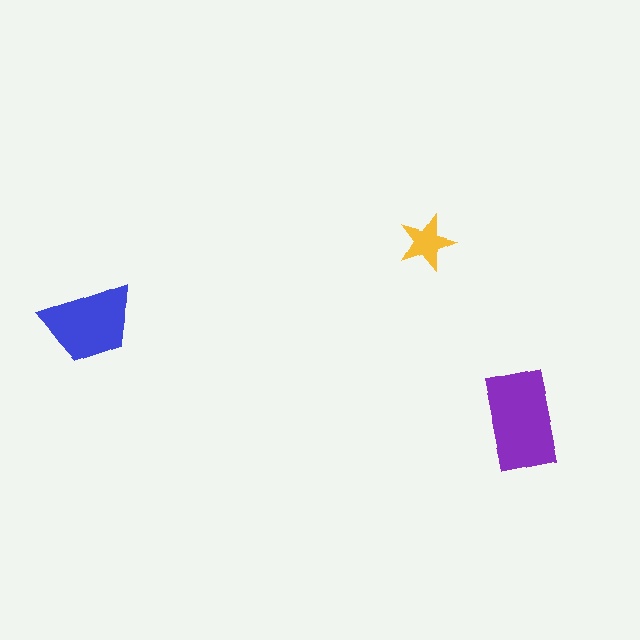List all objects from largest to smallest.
The purple rectangle, the blue trapezoid, the yellow star.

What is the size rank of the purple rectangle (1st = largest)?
1st.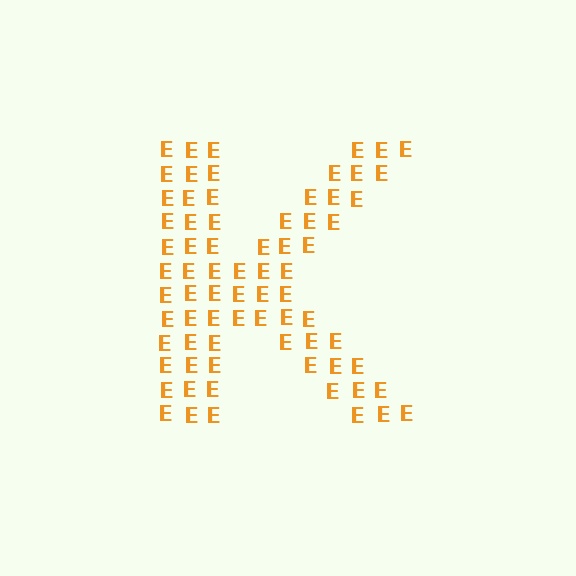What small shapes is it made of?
It is made of small letter E's.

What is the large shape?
The large shape is the letter K.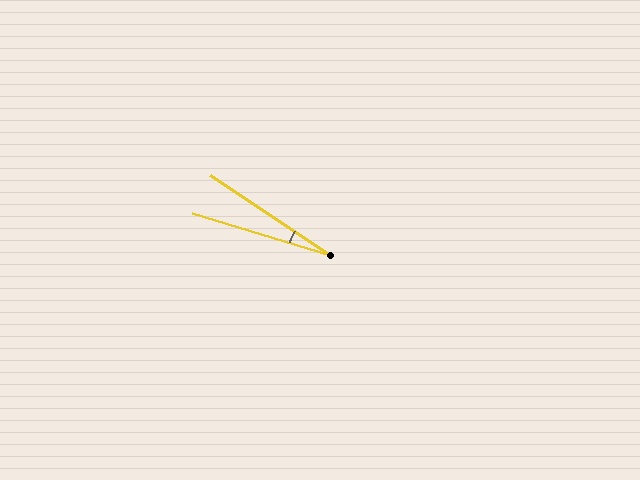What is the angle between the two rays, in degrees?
Approximately 17 degrees.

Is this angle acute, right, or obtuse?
It is acute.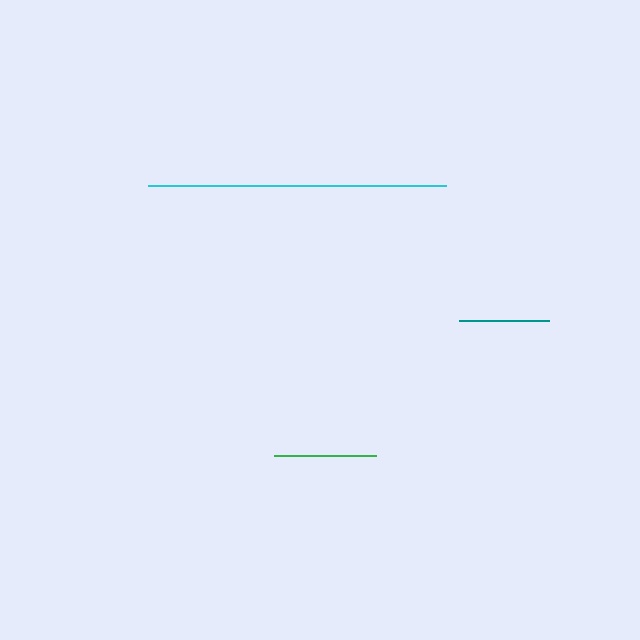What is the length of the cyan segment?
The cyan segment is approximately 299 pixels long.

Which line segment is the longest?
The cyan line is the longest at approximately 299 pixels.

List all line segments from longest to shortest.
From longest to shortest: cyan, green, teal.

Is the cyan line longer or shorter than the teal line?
The cyan line is longer than the teal line.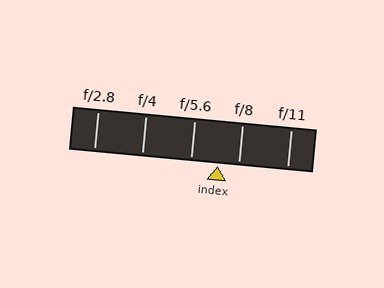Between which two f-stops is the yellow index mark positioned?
The index mark is between f/5.6 and f/8.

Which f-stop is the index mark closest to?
The index mark is closest to f/8.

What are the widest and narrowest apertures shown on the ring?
The widest aperture shown is f/2.8 and the narrowest is f/11.